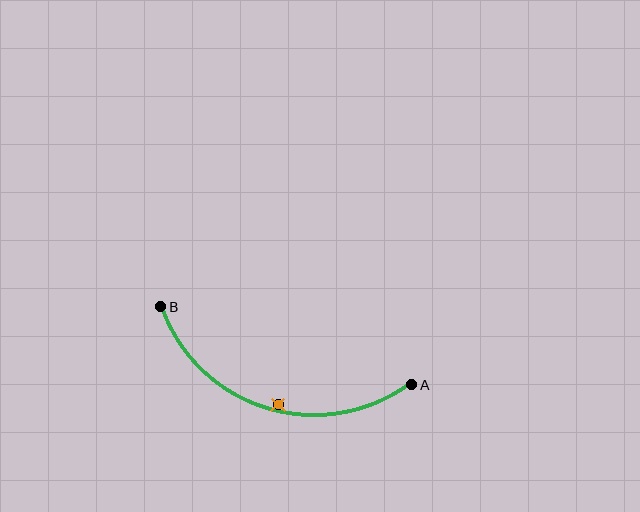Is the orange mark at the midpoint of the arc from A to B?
No — the orange mark does not lie on the arc at all. It sits slightly inside the curve.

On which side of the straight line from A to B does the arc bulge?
The arc bulges below the straight line connecting A and B.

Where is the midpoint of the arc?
The arc midpoint is the point on the curve farthest from the straight line joining A and B. It sits below that line.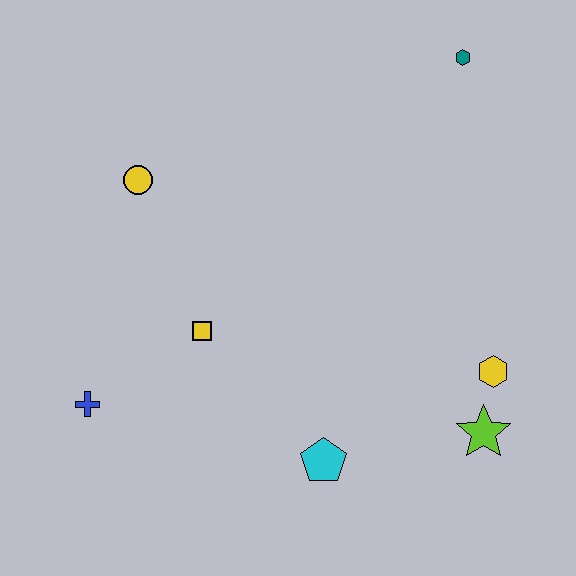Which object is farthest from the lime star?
The yellow circle is farthest from the lime star.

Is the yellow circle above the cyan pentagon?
Yes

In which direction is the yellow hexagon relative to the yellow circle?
The yellow hexagon is to the right of the yellow circle.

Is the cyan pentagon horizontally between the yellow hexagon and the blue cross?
Yes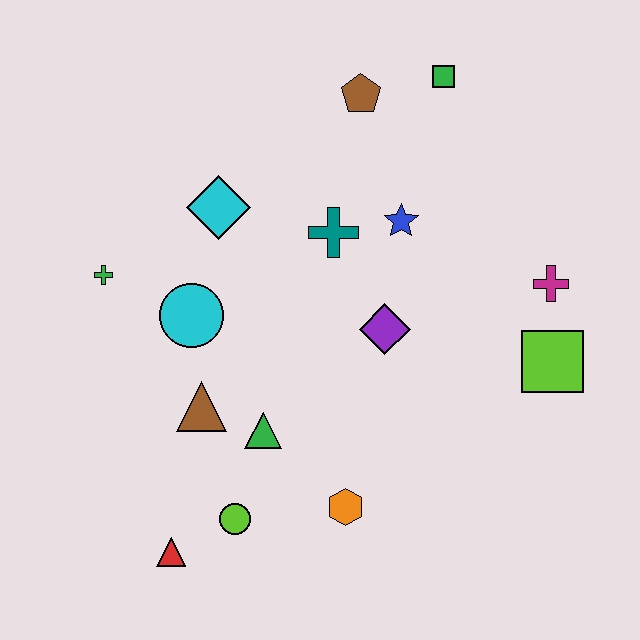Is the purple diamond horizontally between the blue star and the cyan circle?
Yes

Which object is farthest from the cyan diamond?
The lime square is farthest from the cyan diamond.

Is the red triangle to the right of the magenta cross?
No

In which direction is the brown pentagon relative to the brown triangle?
The brown pentagon is above the brown triangle.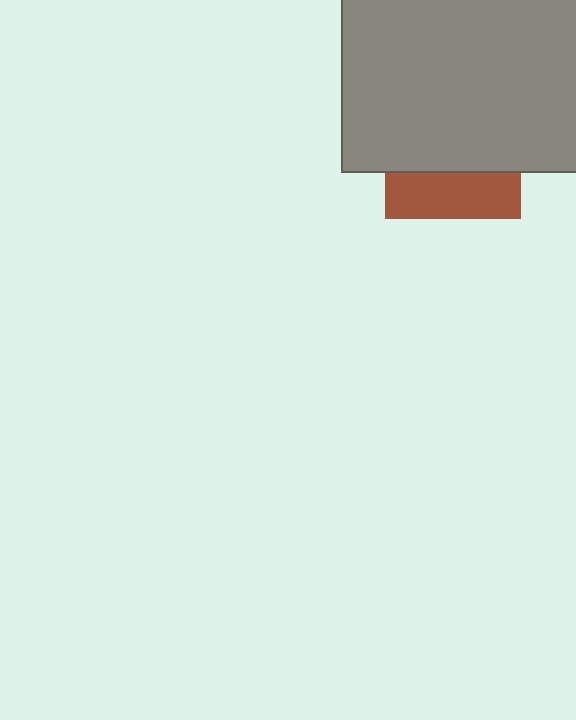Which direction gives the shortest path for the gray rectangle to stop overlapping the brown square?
Moving up gives the shortest separation.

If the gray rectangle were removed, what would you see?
You would see the complete brown square.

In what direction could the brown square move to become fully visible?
The brown square could move down. That would shift it out from behind the gray rectangle entirely.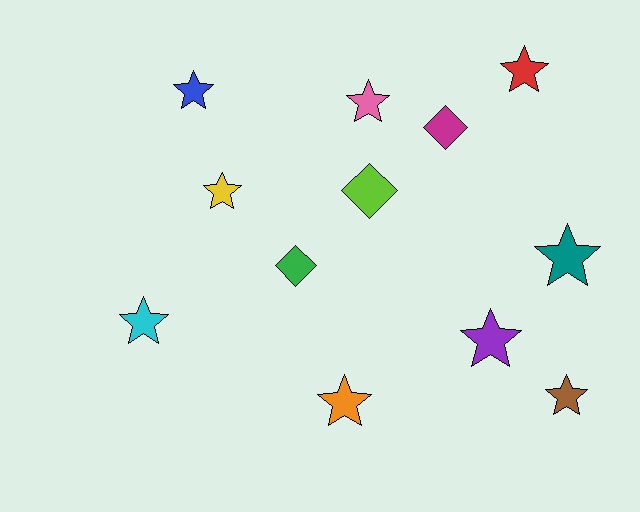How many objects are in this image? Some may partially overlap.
There are 12 objects.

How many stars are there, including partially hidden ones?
There are 9 stars.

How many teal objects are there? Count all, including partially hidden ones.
There is 1 teal object.